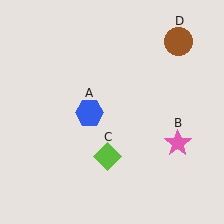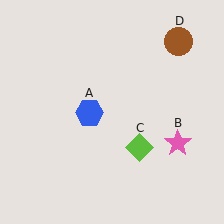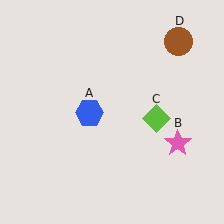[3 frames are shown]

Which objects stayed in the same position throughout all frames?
Blue hexagon (object A) and pink star (object B) and brown circle (object D) remained stationary.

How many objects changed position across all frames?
1 object changed position: lime diamond (object C).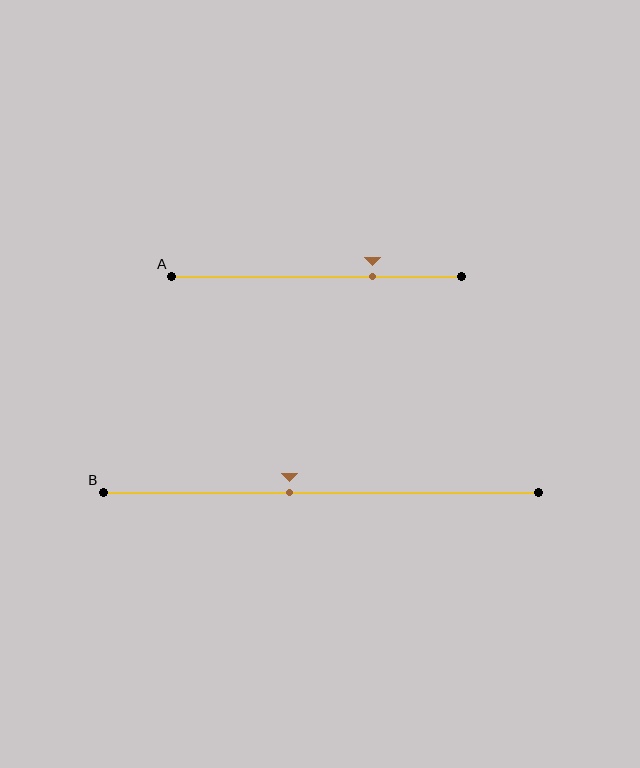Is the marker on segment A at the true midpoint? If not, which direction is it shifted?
No, the marker on segment A is shifted to the right by about 19% of the segment length.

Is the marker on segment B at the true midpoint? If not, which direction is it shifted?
No, the marker on segment B is shifted to the left by about 7% of the segment length.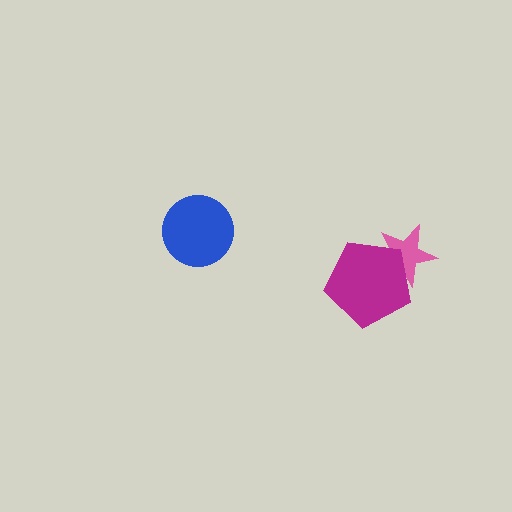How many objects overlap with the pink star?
1 object overlaps with the pink star.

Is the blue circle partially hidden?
No, no other shape covers it.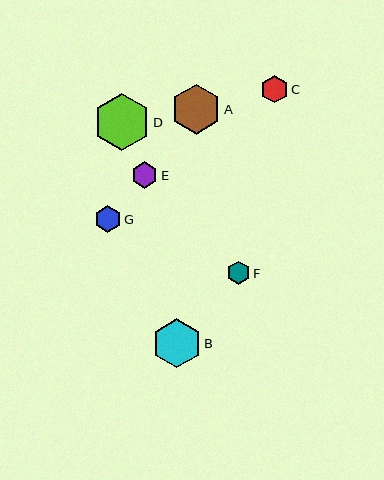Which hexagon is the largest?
Hexagon D is the largest with a size of approximately 57 pixels.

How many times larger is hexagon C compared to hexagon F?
Hexagon C is approximately 1.1 times the size of hexagon F.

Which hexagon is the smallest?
Hexagon F is the smallest with a size of approximately 24 pixels.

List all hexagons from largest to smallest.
From largest to smallest: D, A, B, C, G, E, F.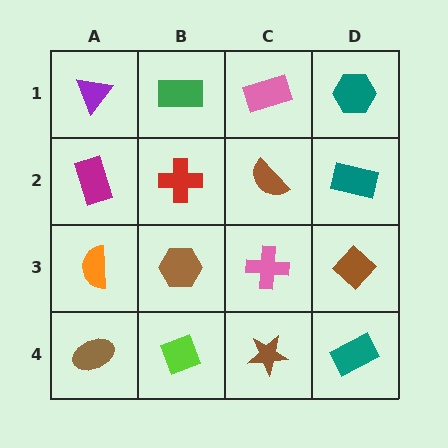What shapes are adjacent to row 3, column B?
A red cross (row 2, column B), a lime diamond (row 4, column B), an orange semicircle (row 3, column A), a pink cross (row 3, column C).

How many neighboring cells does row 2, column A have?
3.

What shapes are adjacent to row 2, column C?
A pink rectangle (row 1, column C), a pink cross (row 3, column C), a red cross (row 2, column B), a teal rectangle (row 2, column D).